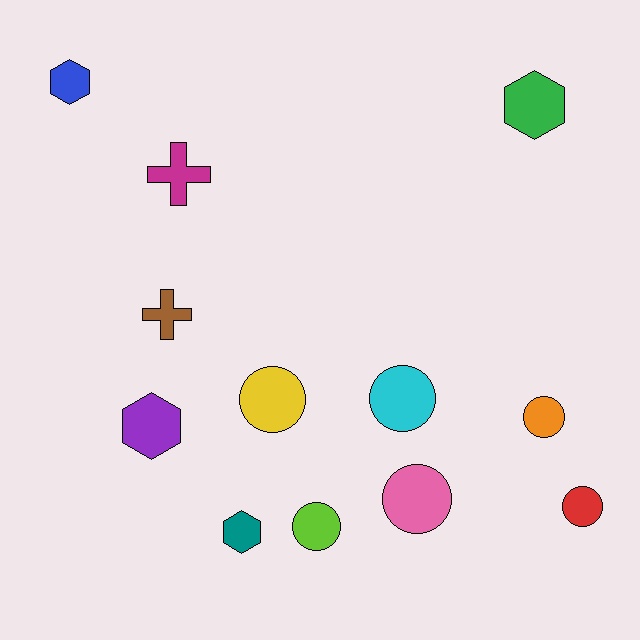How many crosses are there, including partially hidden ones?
There are 2 crosses.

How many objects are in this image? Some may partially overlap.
There are 12 objects.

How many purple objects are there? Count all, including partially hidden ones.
There is 1 purple object.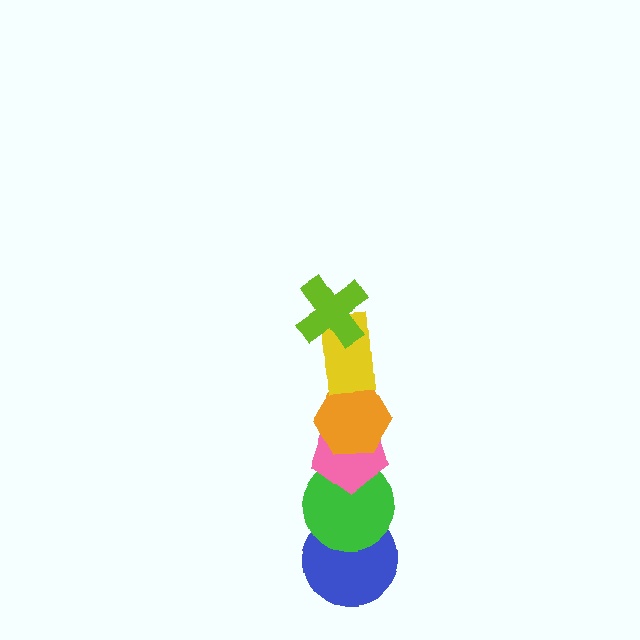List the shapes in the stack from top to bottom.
From top to bottom: the lime cross, the yellow rectangle, the orange hexagon, the pink pentagon, the green circle, the blue circle.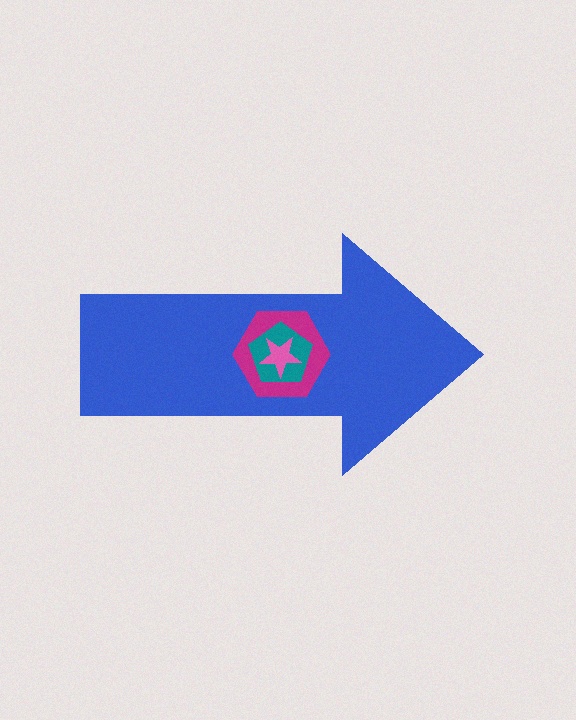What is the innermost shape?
The pink star.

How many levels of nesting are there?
4.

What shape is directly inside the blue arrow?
The magenta hexagon.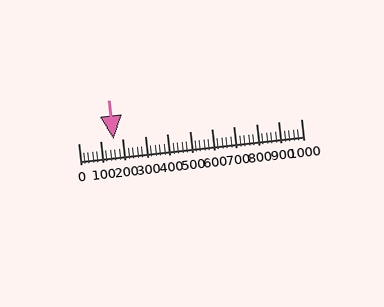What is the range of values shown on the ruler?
The ruler shows values from 0 to 1000.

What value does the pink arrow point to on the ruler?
The pink arrow points to approximately 160.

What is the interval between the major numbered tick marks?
The major tick marks are spaced 100 units apart.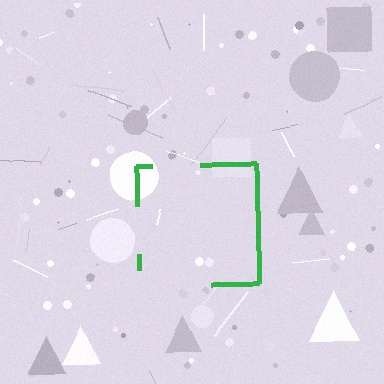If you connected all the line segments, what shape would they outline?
They would outline a square.